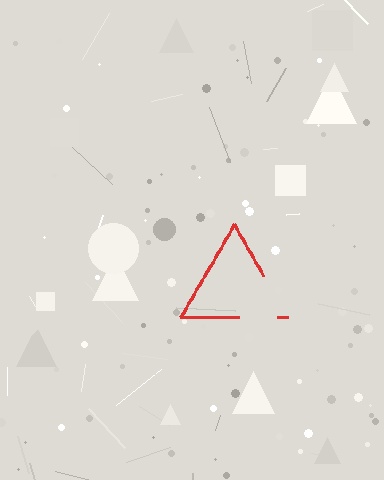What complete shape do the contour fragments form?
The contour fragments form a triangle.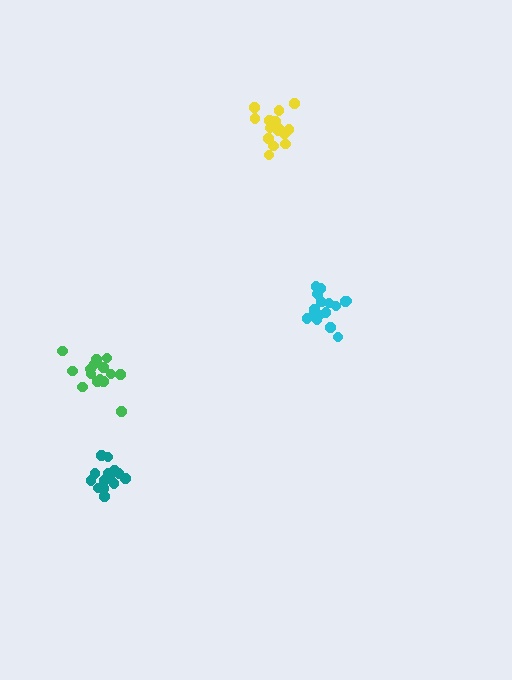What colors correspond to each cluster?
The clusters are colored: cyan, green, yellow, teal.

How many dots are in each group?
Group 1: 17 dots, Group 2: 15 dots, Group 3: 17 dots, Group 4: 15 dots (64 total).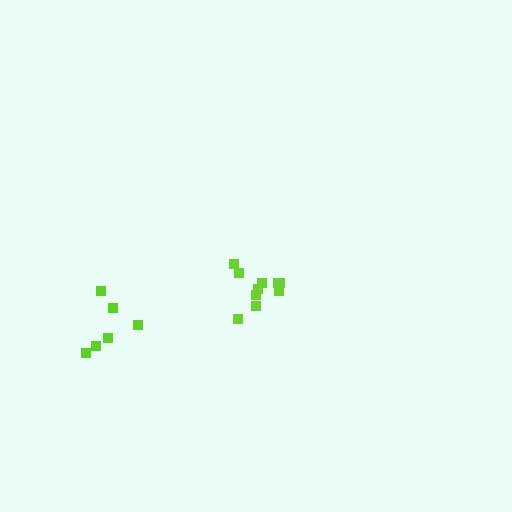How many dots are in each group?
Group 1: 10 dots, Group 2: 6 dots (16 total).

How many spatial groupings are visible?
There are 2 spatial groupings.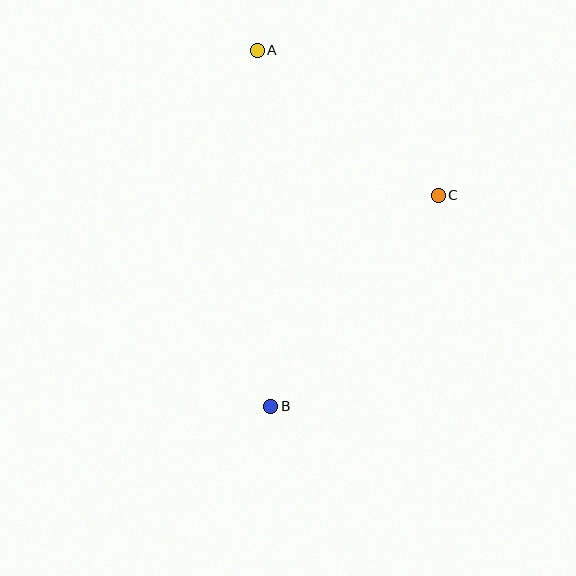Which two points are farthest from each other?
Points A and B are farthest from each other.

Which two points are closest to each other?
Points A and C are closest to each other.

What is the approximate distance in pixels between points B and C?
The distance between B and C is approximately 270 pixels.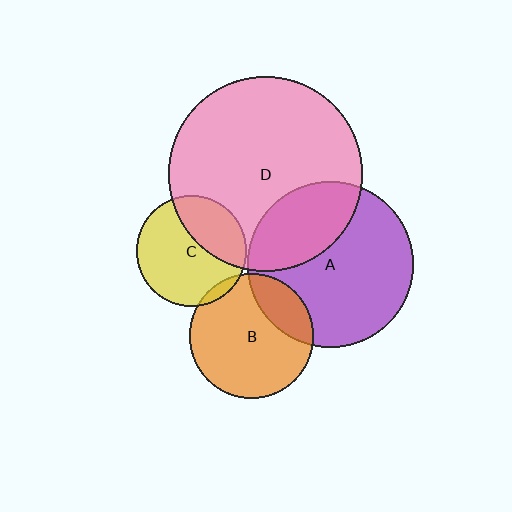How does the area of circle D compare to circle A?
Approximately 1.4 times.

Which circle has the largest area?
Circle D (pink).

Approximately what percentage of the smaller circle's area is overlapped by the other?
Approximately 5%.